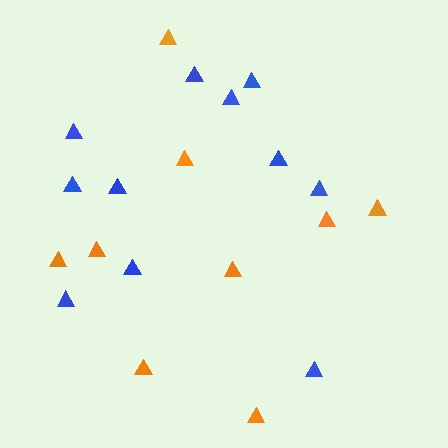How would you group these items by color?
There are 2 groups: one group of blue triangles (11) and one group of orange triangles (9).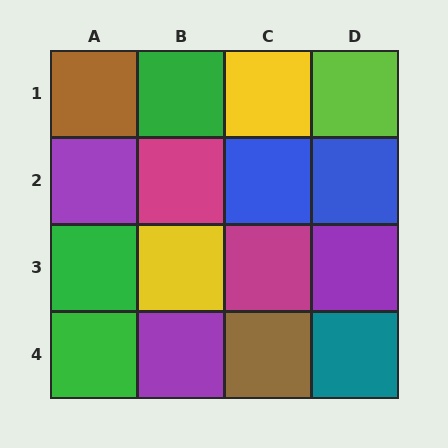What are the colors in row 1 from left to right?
Brown, green, yellow, lime.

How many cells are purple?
3 cells are purple.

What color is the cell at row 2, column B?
Magenta.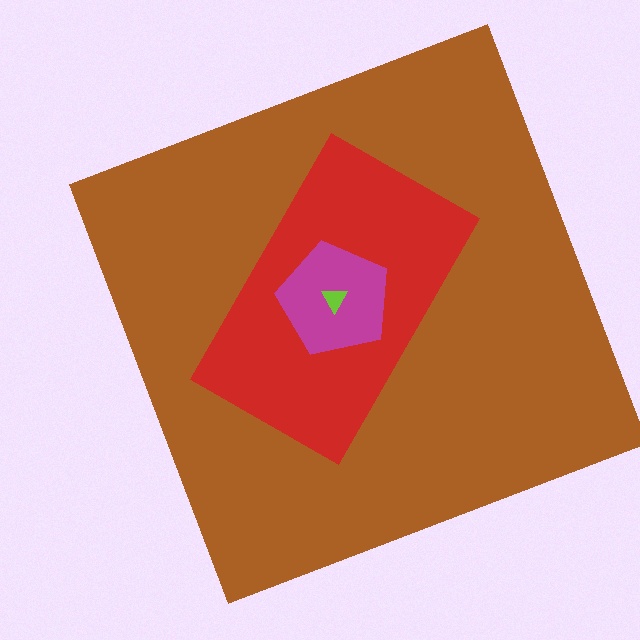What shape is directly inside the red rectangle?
The magenta pentagon.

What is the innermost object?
The lime triangle.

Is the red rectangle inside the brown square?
Yes.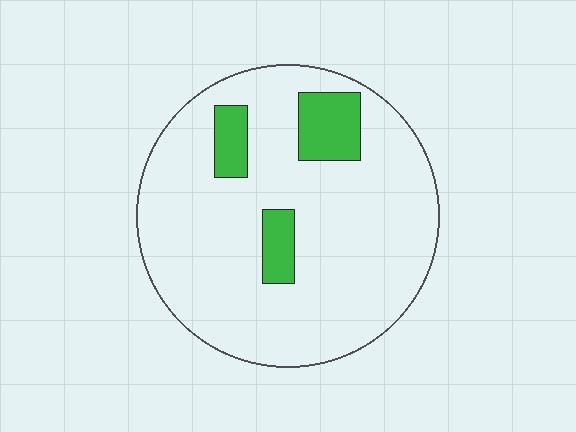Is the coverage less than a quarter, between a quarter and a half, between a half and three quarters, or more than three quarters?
Less than a quarter.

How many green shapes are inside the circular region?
3.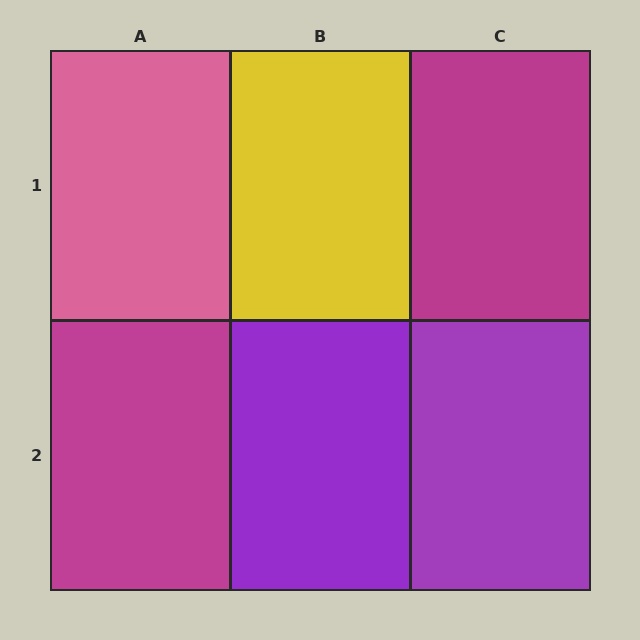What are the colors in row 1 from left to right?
Pink, yellow, magenta.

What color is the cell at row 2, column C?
Purple.